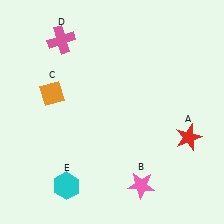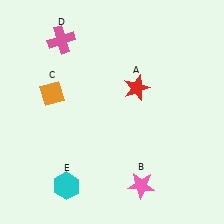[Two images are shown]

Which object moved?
The red star (A) moved left.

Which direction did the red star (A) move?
The red star (A) moved left.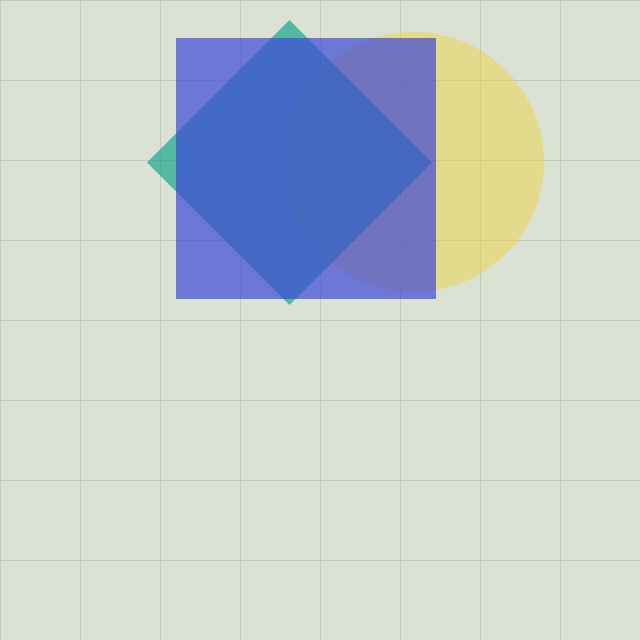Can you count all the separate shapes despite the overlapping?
Yes, there are 3 separate shapes.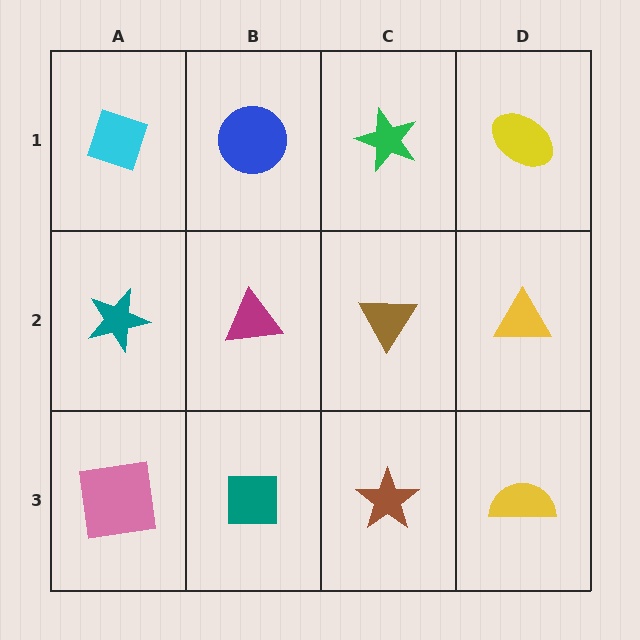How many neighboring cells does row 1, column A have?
2.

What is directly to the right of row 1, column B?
A green star.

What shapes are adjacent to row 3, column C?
A brown triangle (row 2, column C), a teal square (row 3, column B), a yellow semicircle (row 3, column D).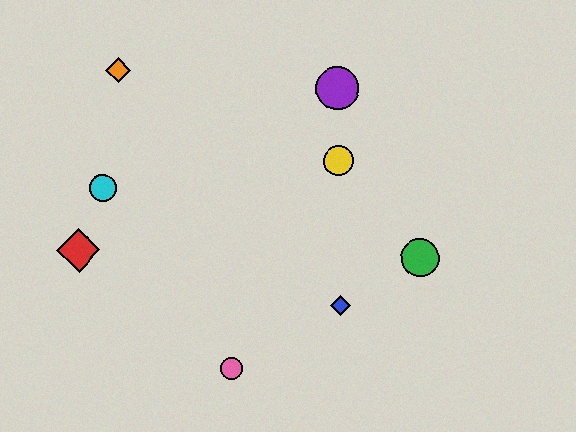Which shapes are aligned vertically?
The blue diamond, the yellow circle, the purple circle are aligned vertically.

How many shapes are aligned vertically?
3 shapes (the blue diamond, the yellow circle, the purple circle) are aligned vertically.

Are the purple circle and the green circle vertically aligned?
No, the purple circle is at x≈338 and the green circle is at x≈420.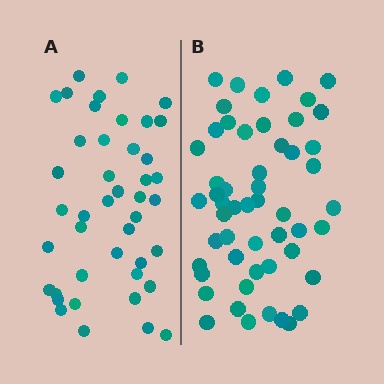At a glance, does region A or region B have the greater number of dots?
Region B (the right region) has more dots.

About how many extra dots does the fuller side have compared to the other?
Region B has roughly 10 or so more dots than region A.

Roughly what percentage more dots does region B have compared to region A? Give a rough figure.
About 25% more.